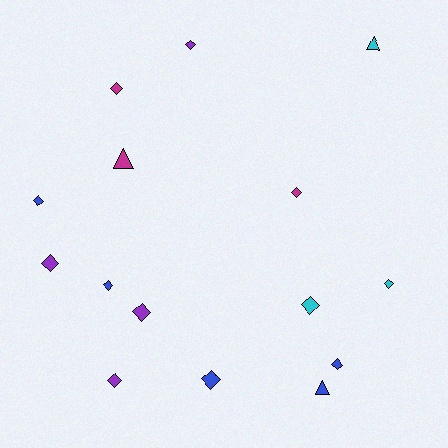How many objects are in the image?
There are 15 objects.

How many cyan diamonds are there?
There are 2 cyan diamonds.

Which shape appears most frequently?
Diamond, with 12 objects.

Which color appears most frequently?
Blue, with 5 objects.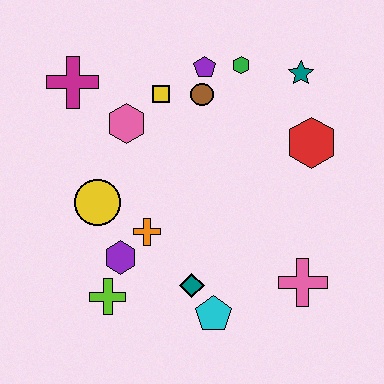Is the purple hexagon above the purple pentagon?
No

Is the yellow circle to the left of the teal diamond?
Yes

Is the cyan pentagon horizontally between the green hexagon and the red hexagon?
No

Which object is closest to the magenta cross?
The pink hexagon is closest to the magenta cross.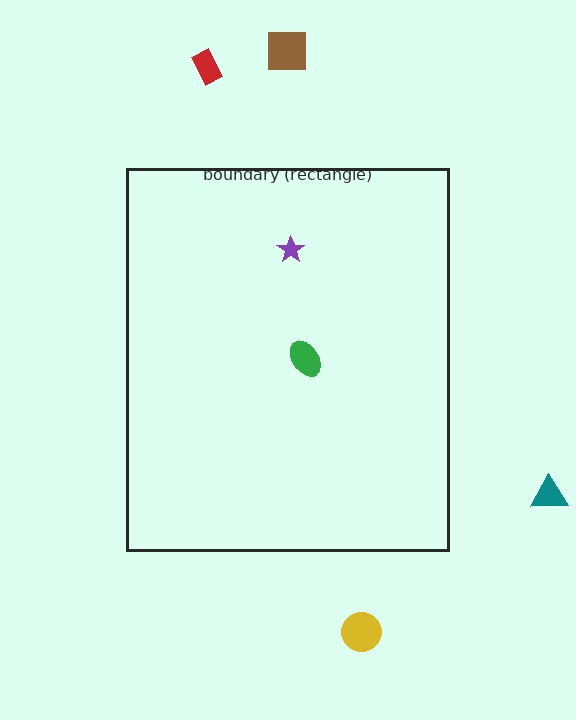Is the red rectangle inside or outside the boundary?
Outside.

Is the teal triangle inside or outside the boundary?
Outside.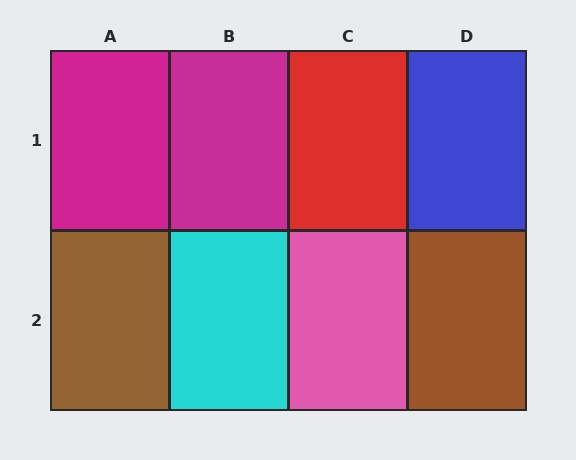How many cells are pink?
1 cell is pink.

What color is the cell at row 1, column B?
Magenta.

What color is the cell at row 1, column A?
Magenta.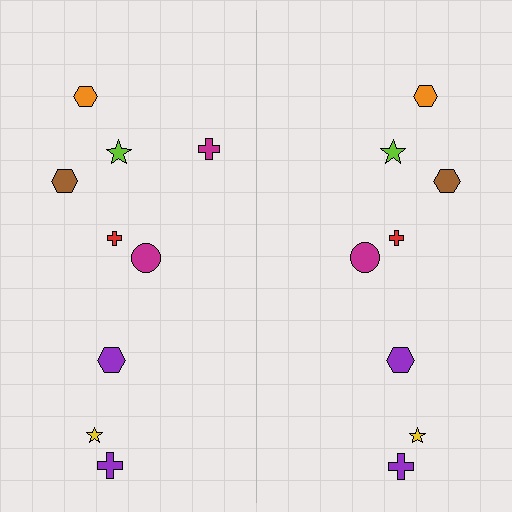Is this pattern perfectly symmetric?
No, the pattern is not perfectly symmetric. A magenta cross is missing from the right side.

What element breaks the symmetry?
A magenta cross is missing from the right side.